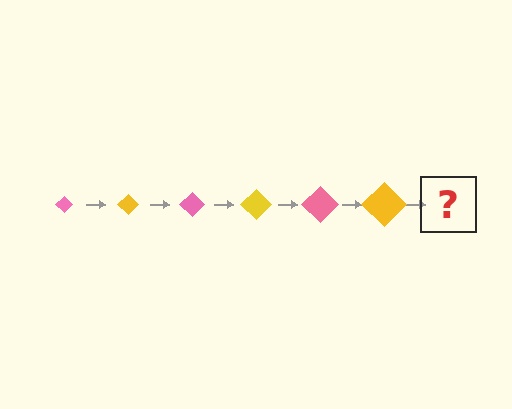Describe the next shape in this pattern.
It should be a pink diamond, larger than the previous one.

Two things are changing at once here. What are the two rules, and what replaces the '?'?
The two rules are that the diamond grows larger each step and the color cycles through pink and yellow. The '?' should be a pink diamond, larger than the previous one.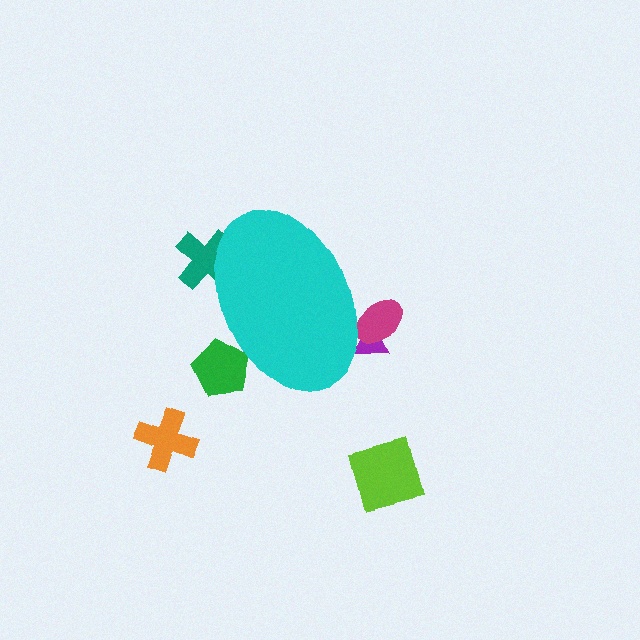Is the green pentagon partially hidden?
Yes, the green pentagon is partially hidden behind the cyan ellipse.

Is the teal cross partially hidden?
Yes, the teal cross is partially hidden behind the cyan ellipse.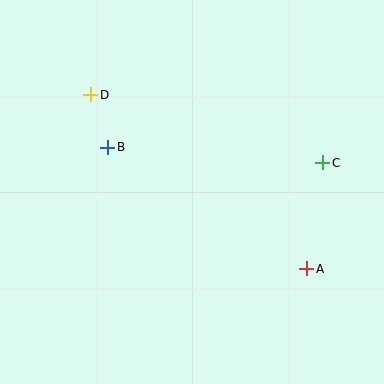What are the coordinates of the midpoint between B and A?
The midpoint between B and A is at (207, 208).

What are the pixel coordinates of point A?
Point A is at (307, 269).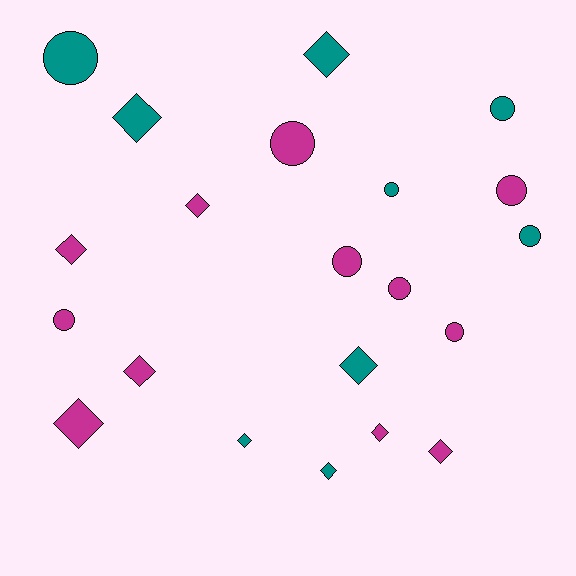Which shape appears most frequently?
Diamond, with 11 objects.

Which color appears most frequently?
Magenta, with 12 objects.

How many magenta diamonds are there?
There are 6 magenta diamonds.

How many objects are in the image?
There are 21 objects.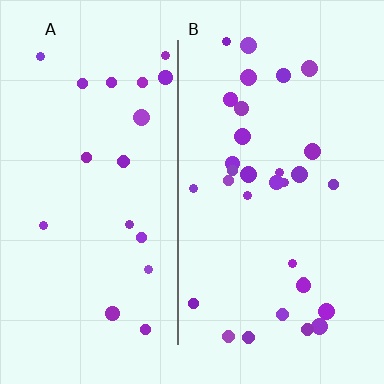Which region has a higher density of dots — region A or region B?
B (the right).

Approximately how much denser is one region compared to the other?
Approximately 1.7× — region B over region A.